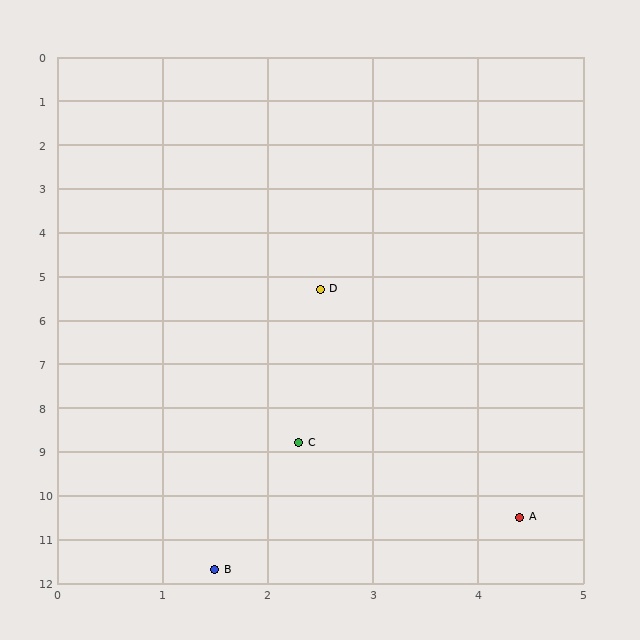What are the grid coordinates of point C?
Point C is at approximately (2.3, 8.8).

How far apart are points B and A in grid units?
Points B and A are about 3.1 grid units apart.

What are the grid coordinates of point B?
Point B is at approximately (1.5, 11.7).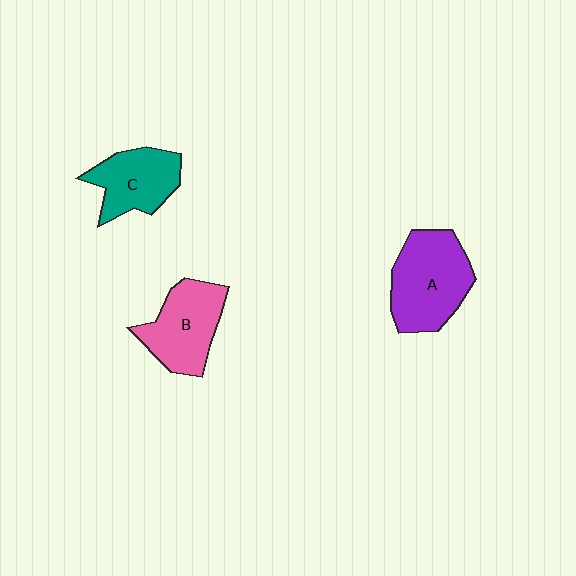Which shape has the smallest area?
Shape C (teal).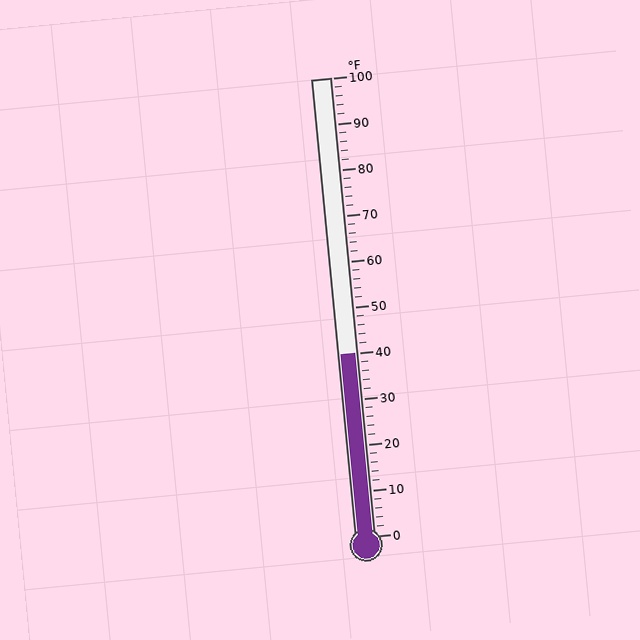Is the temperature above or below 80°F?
The temperature is below 80°F.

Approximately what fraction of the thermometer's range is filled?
The thermometer is filled to approximately 40% of its range.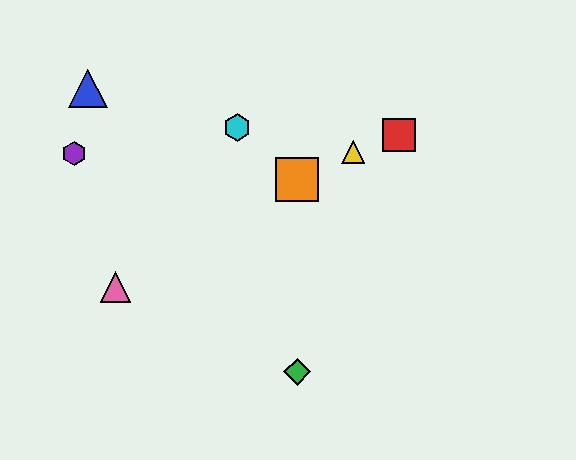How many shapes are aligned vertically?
2 shapes (the green diamond, the orange square) are aligned vertically.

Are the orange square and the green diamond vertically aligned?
Yes, both are at x≈297.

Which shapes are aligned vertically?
The green diamond, the orange square are aligned vertically.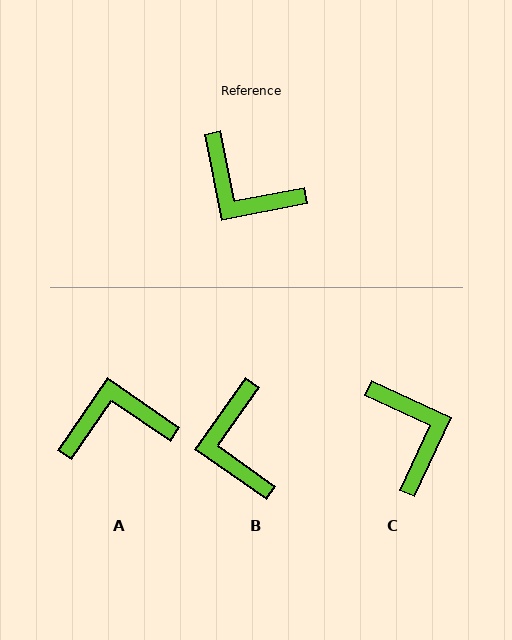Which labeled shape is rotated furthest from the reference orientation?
C, about 145 degrees away.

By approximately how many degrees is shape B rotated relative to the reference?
Approximately 46 degrees clockwise.